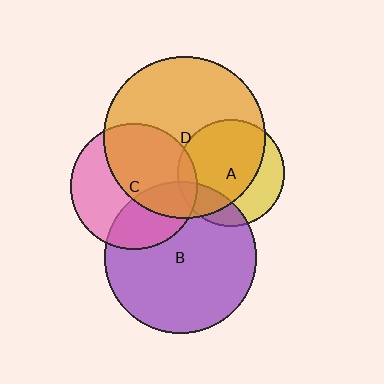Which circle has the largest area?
Circle D (orange).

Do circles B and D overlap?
Yes.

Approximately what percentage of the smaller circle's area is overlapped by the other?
Approximately 15%.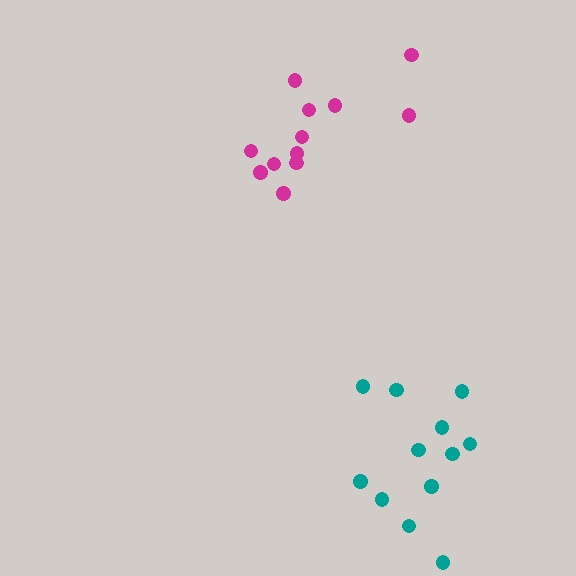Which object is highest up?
The magenta cluster is topmost.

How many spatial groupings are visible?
There are 2 spatial groupings.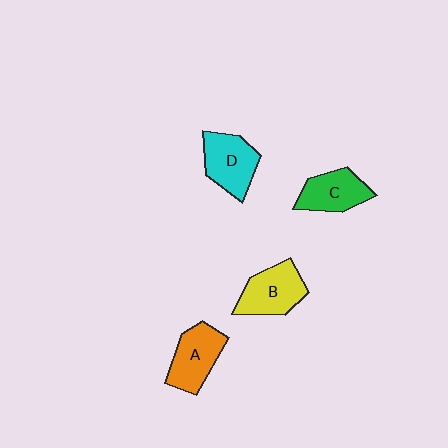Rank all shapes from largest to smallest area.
From largest to smallest: B (yellow), D (cyan), A (orange), C (green).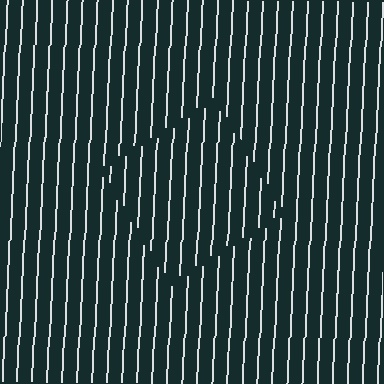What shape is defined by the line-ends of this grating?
An illusory square. The interior of the shape contains the same grating, shifted by half a period — the contour is defined by the phase discontinuity where line-ends from the inner and outer gratings abut.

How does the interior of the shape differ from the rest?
The interior of the shape contains the same grating, shifted by half a period — the contour is defined by the phase discontinuity where line-ends from the inner and outer gratings abut.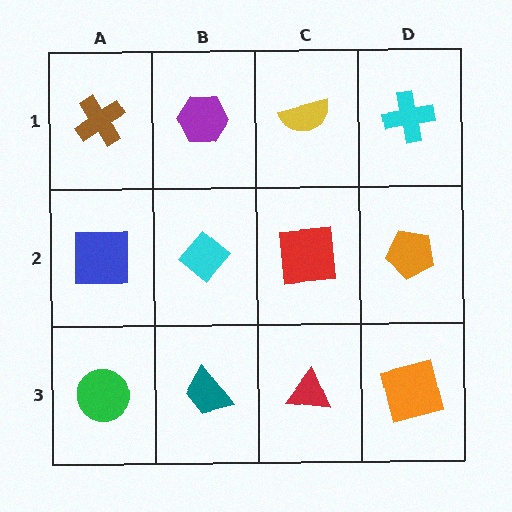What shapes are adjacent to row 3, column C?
A red square (row 2, column C), a teal trapezoid (row 3, column B), an orange square (row 3, column D).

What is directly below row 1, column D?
An orange pentagon.